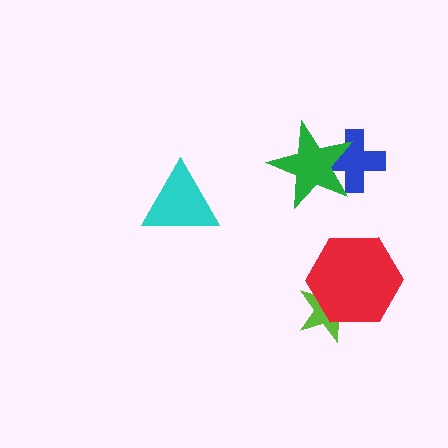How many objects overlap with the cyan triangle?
0 objects overlap with the cyan triangle.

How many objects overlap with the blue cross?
1 object overlaps with the blue cross.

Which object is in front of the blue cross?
The green star is in front of the blue cross.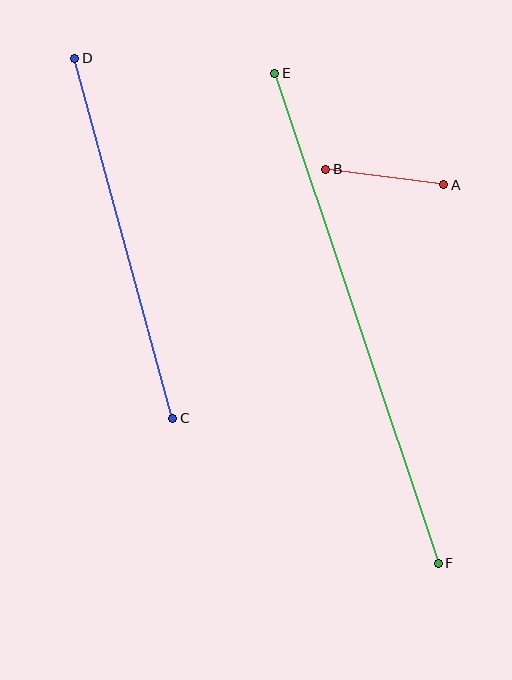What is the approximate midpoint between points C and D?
The midpoint is at approximately (124, 238) pixels.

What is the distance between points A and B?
The distance is approximately 119 pixels.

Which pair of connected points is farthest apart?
Points E and F are farthest apart.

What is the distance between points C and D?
The distance is approximately 373 pixels.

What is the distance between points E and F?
The distance is approximately 516 pixels.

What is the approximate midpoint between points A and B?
The midpoint is at approximately (385, 177) pixels.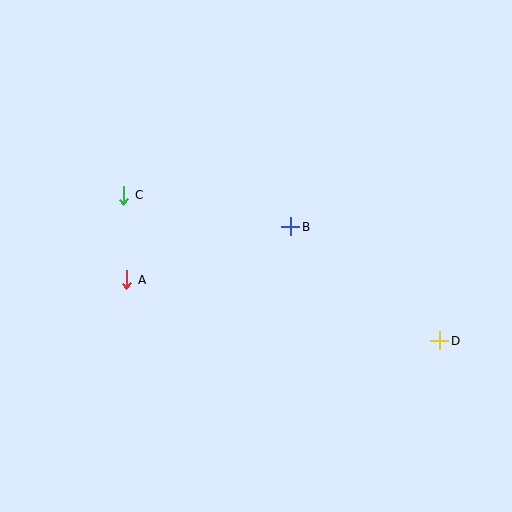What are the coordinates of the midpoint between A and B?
The midpoint between A and B is at (209, 253).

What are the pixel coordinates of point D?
Point D is at (440, 341).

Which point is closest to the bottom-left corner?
Point A is closest to the bottom-left corner.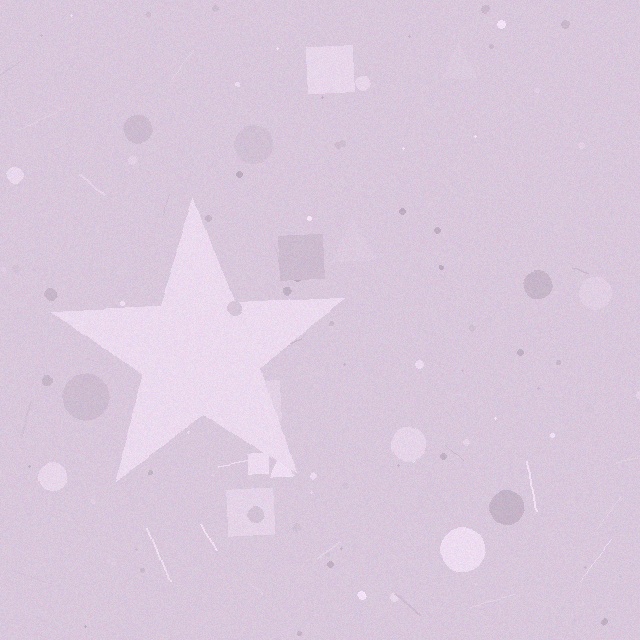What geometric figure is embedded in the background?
A star is embedded in the background.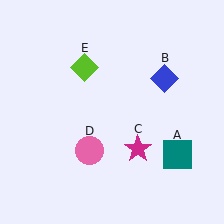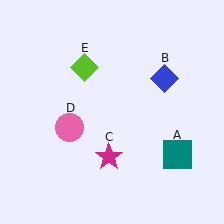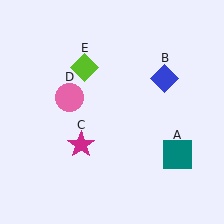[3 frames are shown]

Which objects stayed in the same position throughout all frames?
Teal square (object A) and blue diamond (object B) and lime diamond (object E) remained stationary.